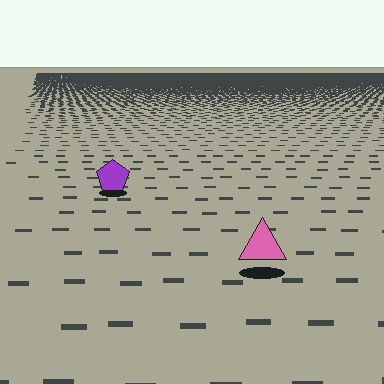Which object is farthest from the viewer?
The purple pentagon is farthest from the viewer. It appears smaller and the ground texture around it is denser.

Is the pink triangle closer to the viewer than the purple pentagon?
Yes. The pink triangle is closer — you can tell from the texture gradient: the ground texture is coarser near it.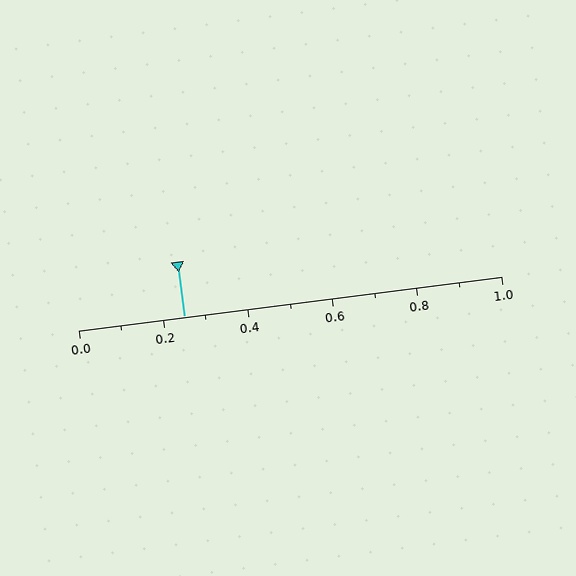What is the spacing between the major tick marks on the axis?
The major ticks are spaced 0.2 apart.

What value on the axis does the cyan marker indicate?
The marker indicates approximately 0.25.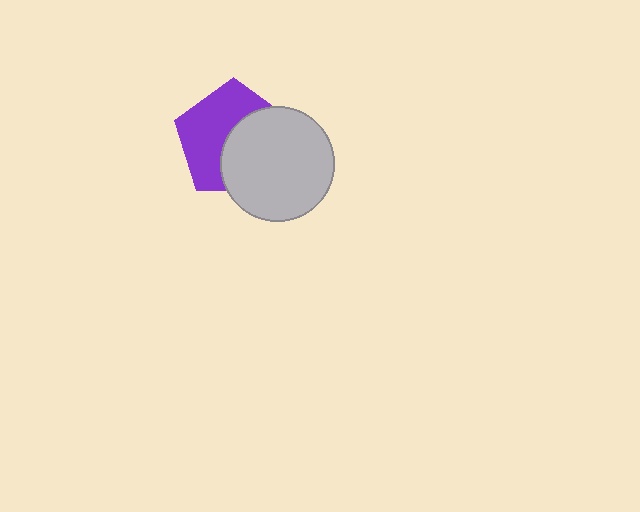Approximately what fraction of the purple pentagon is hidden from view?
Roughly 48% of the purple pentagon is hidden behind the light gray circle.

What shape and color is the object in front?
The object in front is a light gray circle.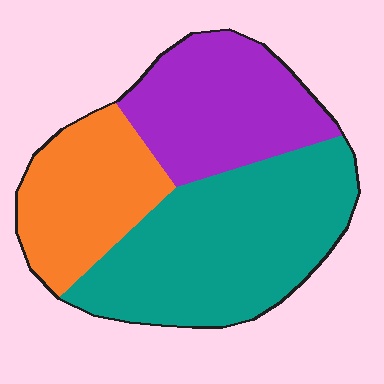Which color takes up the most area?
Teal, at roughly 45%.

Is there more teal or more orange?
Teal.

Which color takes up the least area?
Orange, at roughly 25%.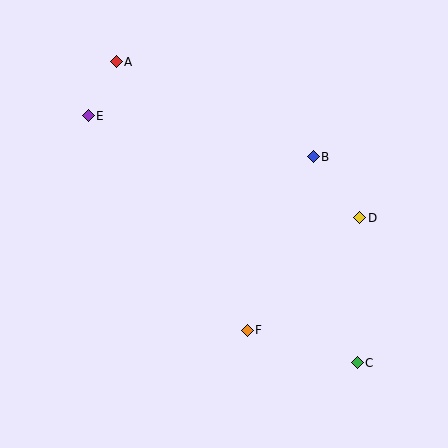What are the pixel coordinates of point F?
Point F is at (247, 330).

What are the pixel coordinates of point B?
Point B is at (313, 157).